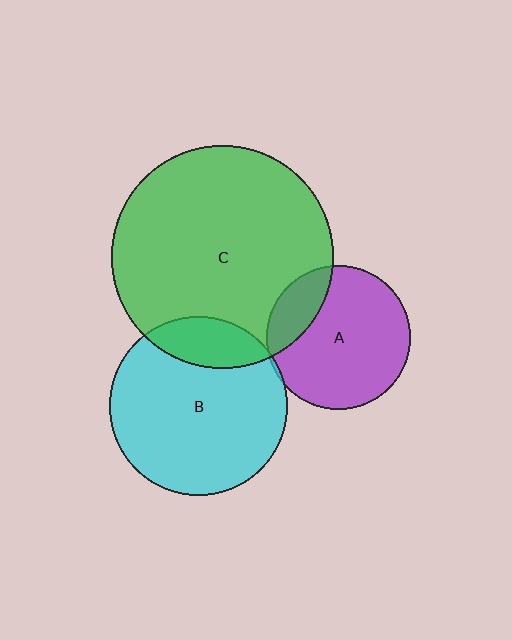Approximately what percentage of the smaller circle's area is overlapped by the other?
Approximately 20%.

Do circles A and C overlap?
Yes.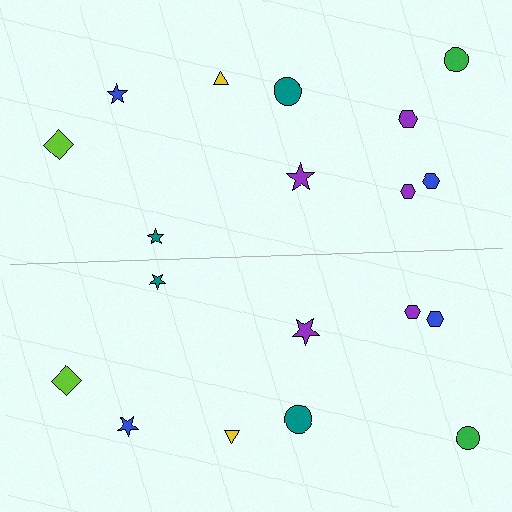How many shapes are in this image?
There are 19 shapes in this image.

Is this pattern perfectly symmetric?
No, the pattern is not perfectly symmetric. A purple hexagon is missing from the bottom side.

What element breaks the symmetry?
A purple hexagon is missing from the bottom side.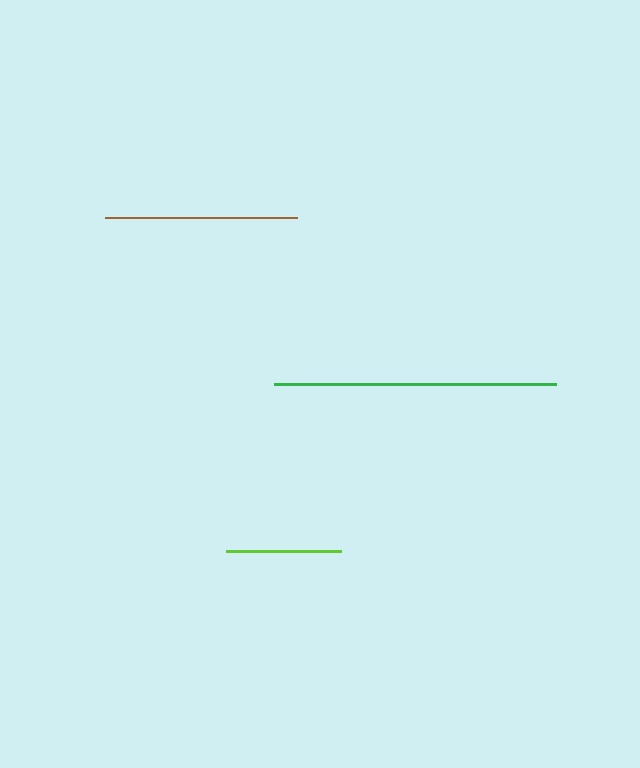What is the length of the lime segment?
The lime segment is approximately 115 pixels long.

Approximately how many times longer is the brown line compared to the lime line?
The brown line is approximately 1.7 times the length of the lime line.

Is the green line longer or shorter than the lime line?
The green line is longer than the lime line.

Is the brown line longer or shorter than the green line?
The green line is longer than the brown line.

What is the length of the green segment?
The green segment is approximately 283 pixels long.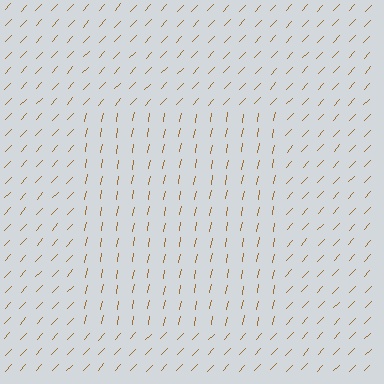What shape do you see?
I see a rectangle.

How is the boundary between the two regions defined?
The boundary is defined purely by a change in line orientation (approximately 33 degrees difference). All lines are the same color and thickness.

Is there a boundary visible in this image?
Yes, there is a texture boundary formed by a change in line orientation.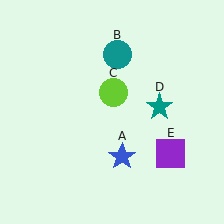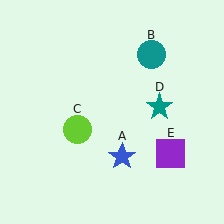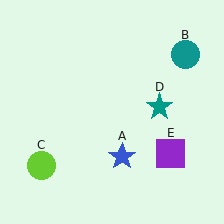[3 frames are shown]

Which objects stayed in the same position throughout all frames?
Blue star (object A) and teal star (object D) and purple square (object E) remained stationary.